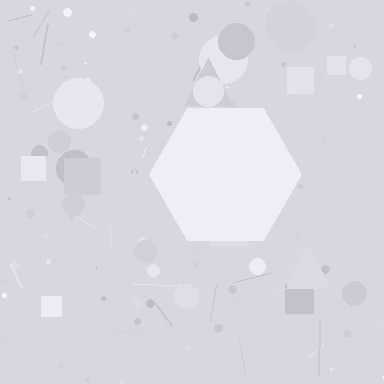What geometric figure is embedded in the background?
A hexagon is embedded in the background.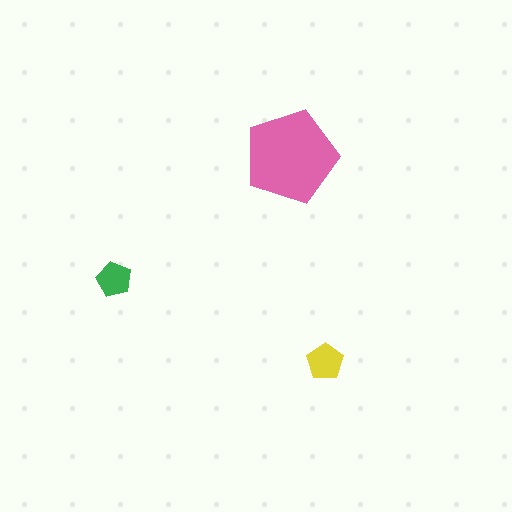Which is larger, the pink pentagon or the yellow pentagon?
The pink one.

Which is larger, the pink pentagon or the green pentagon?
The pink one.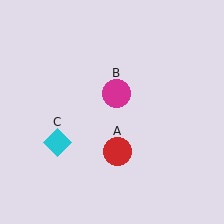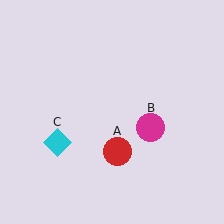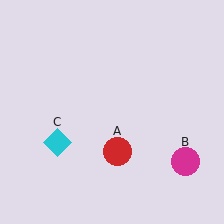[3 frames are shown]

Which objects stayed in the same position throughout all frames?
Red circle (object A) and cyan diamond (object C) remained stationary.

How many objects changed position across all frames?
1 object changed position: magenta circle (object B).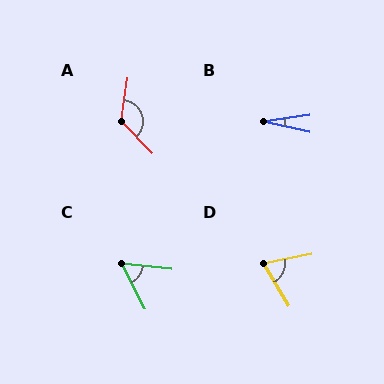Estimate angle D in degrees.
Approximately 70 degrees.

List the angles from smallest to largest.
B (20°), C (56°), D (70°), A (127°).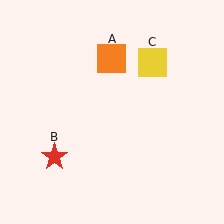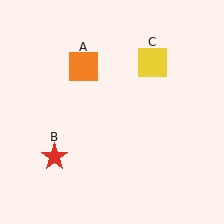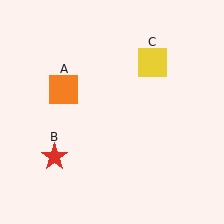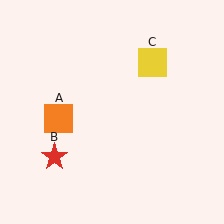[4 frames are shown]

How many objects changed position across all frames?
1 object changed position: orange square (object A).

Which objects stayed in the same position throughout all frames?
Red star (object B) and yellow square (object C) remained stationary.